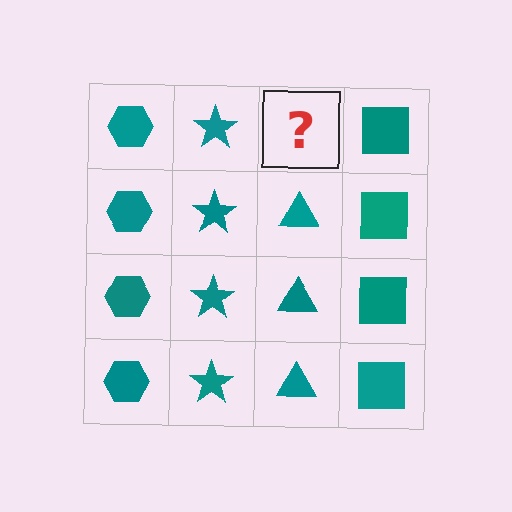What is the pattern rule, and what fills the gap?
The rule is that each column has a consistent shape. The gap should be filled with a teal triangle.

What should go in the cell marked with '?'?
The missing cell should contain a teal triangle.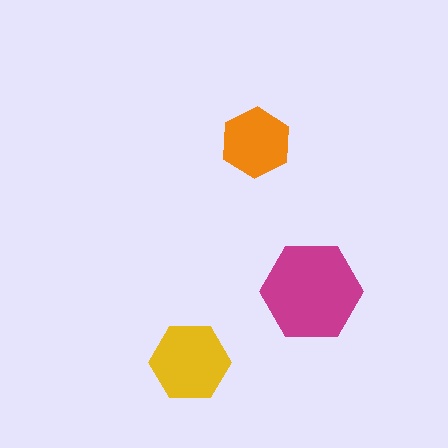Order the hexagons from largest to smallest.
the magenta one, the yellow one, the orange one.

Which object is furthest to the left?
The yellow hexagon is leftmost.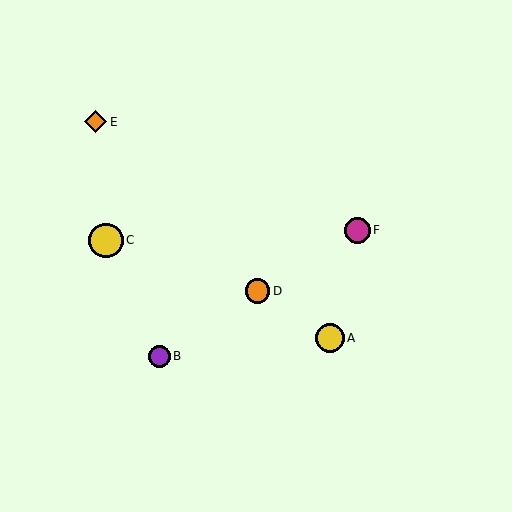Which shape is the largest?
The yellow circle (labeled C) is the largest.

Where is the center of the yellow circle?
The center of the yellow circle is at (330, 338).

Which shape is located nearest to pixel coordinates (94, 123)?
The orange diamond (labeled E) at (96, 122) is nearest to that location.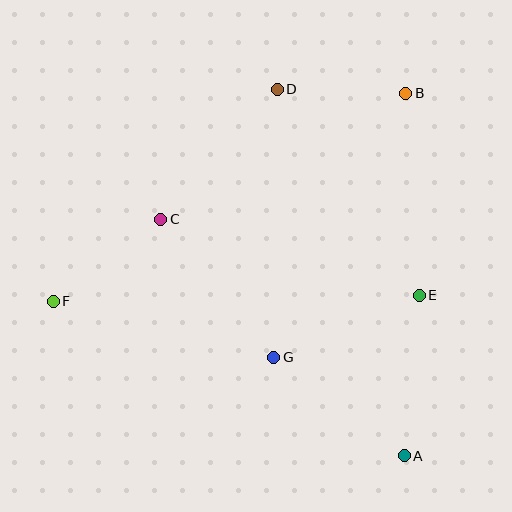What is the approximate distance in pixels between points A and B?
The distance between A and B is approximately 362 pixels.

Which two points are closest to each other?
Points B and D are closest to each other.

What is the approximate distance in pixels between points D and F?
The distance between D and F is approximately 309 pixels.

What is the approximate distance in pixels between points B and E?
The distance between B and E is approximately 203 pixels.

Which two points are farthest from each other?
Points B and F are farthest from each other.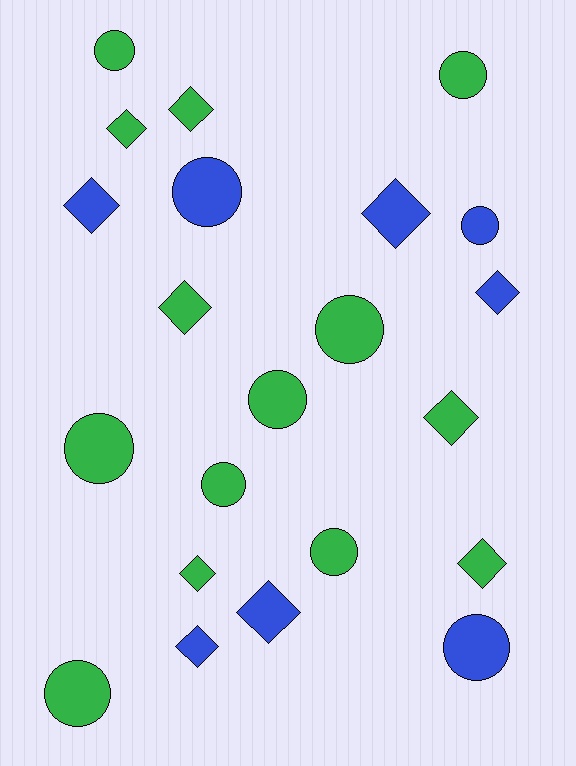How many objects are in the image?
There are 22 objects.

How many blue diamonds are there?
There are 5 blue diamonds.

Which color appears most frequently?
Green, with 14 objects.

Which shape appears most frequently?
Diamond, with 11 objects.